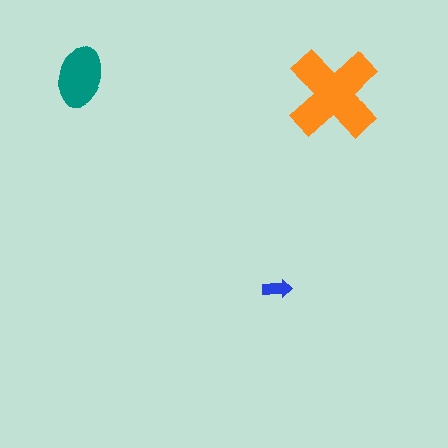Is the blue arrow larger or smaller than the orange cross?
Smaller.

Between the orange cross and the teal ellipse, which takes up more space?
The orange cross.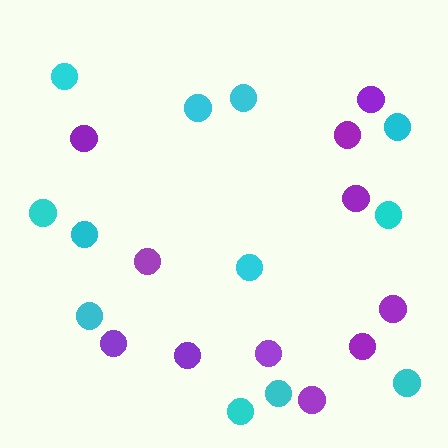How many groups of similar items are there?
There are 2 groups: one group of purple circles (11) and one group of cyan circles (12).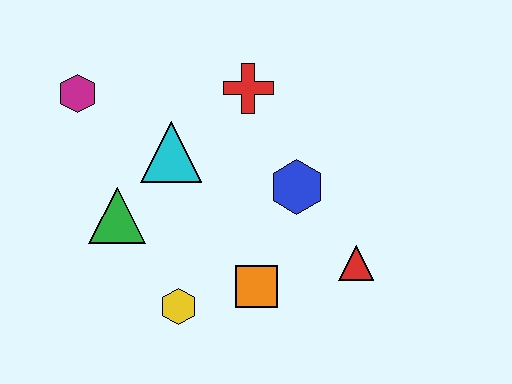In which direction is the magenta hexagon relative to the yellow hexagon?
The magenta hexagon is above the yellow hexagon.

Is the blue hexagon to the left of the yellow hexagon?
No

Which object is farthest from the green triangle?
The red triangle is farthest from the green triangle.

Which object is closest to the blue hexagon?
The red triangle is closest to the blue hexagon.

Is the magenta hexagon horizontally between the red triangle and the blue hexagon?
No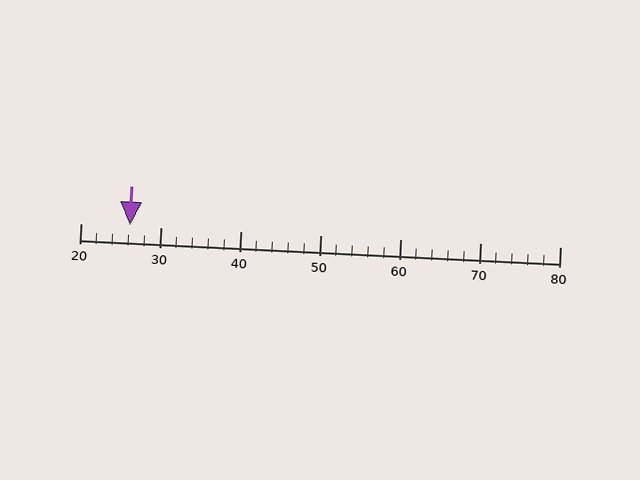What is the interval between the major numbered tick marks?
The major tick marks are spaced 10 units apart.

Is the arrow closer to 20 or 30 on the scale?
The arrow is closer to 30.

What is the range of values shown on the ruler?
The ruler shows values from 20 to 80.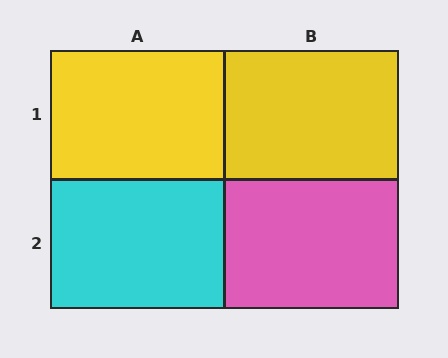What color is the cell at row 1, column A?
Yellow.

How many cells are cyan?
1 cell is cyan.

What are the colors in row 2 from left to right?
Cyan, pink.